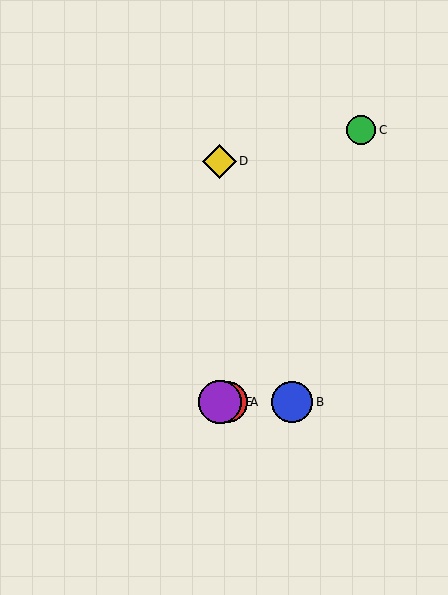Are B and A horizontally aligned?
Yes, both are at y≈402.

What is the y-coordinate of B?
Object B is at y≈402.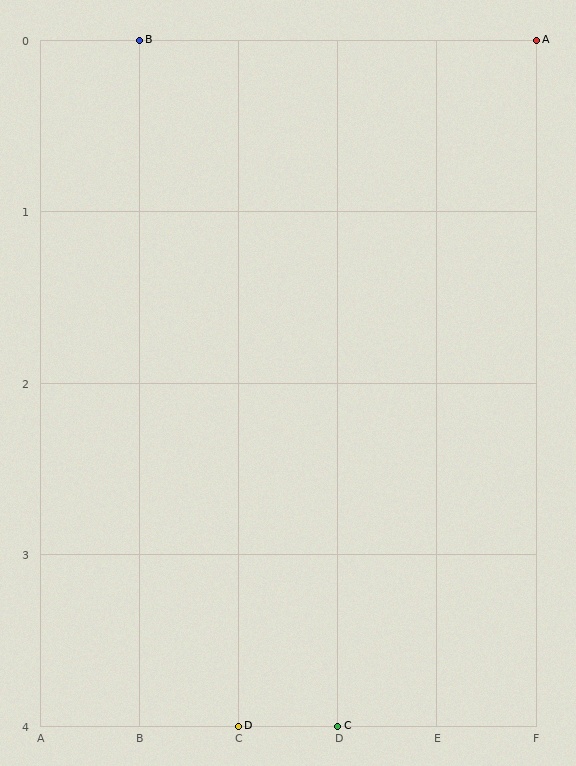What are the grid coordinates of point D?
Point D is at grid coordinates (C, 4).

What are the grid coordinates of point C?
Point C is at grid coordinates (D, 4).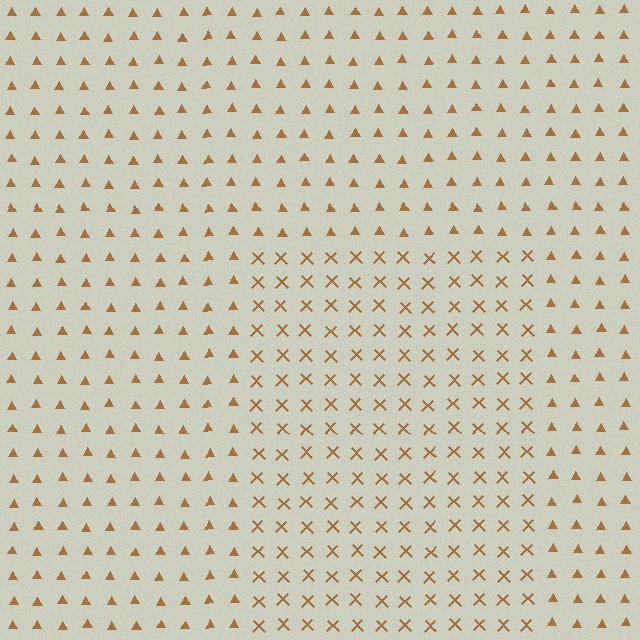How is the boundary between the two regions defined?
The boundary is defined by a change in element shape: X marks inside vs. triangles outside. All elements share the same color and spacing.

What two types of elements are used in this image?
The image uses X marks inside the rectangle region and triangles outside it.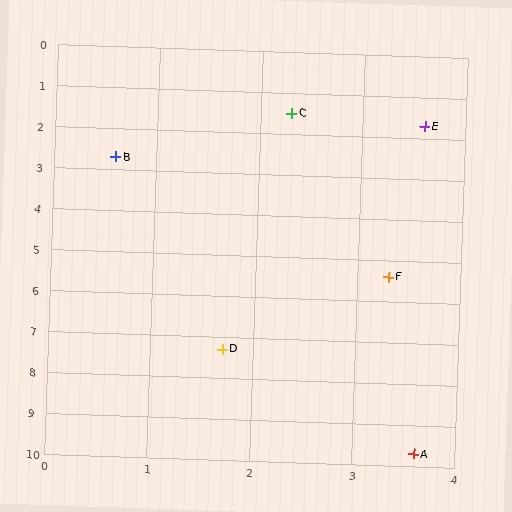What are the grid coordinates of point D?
Point D is at approximately (1.7, 7.3).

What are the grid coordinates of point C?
Point C is at approximately (2.3, 1.5).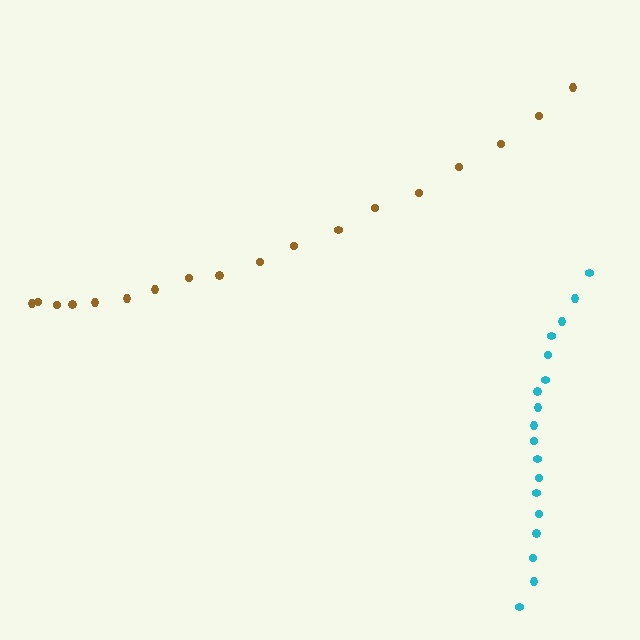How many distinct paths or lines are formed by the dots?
There are 2 distinct paths.